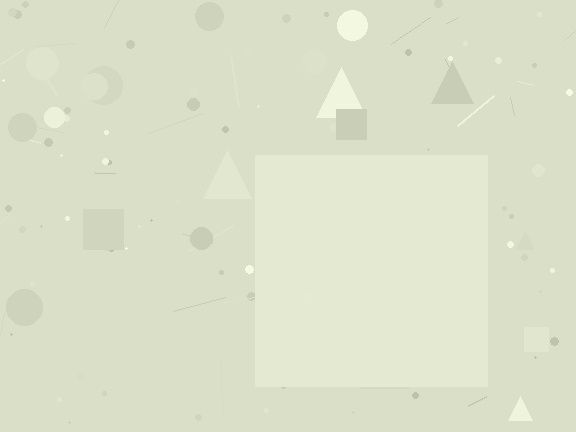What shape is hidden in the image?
A square is hidden in the image.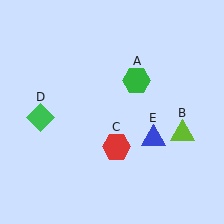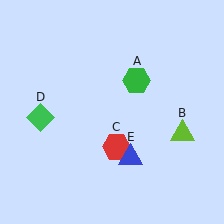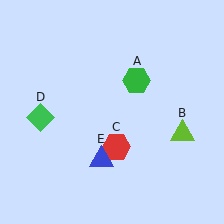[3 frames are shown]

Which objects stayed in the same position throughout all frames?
Green hexagon (object A) and lime triangle (object B) and red hexagon (object C) and green diamond (object D) remained stationary.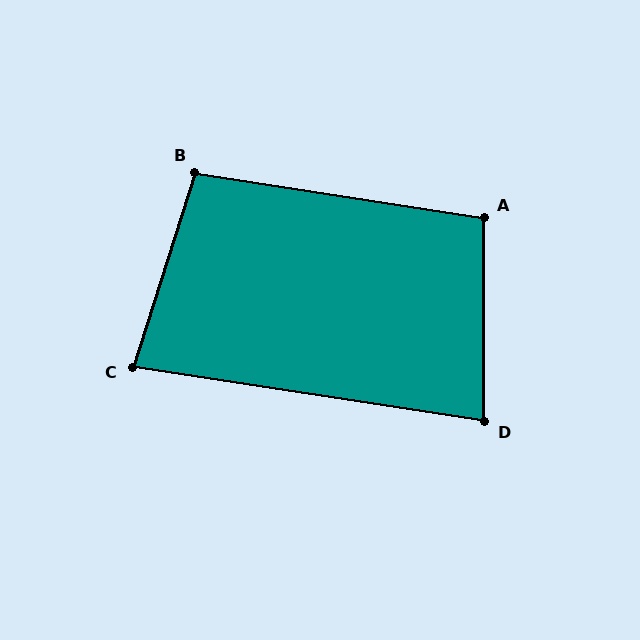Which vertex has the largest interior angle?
B, at approximately 99 degrees.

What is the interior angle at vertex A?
Approximately 99 degrees (obtuse).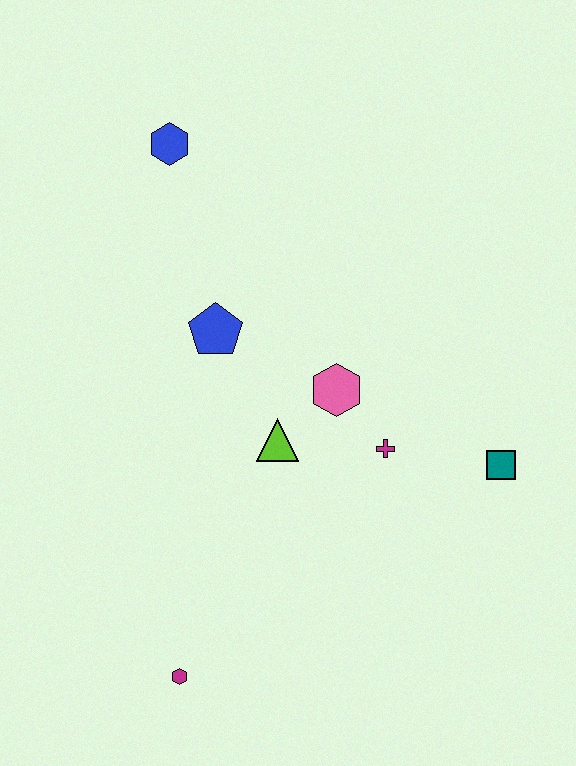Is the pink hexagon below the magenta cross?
No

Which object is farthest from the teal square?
The blue hexagon is farthest from the teal square.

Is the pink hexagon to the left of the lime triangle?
No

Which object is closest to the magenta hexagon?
The lime triangle is closest to the magenta hexagon.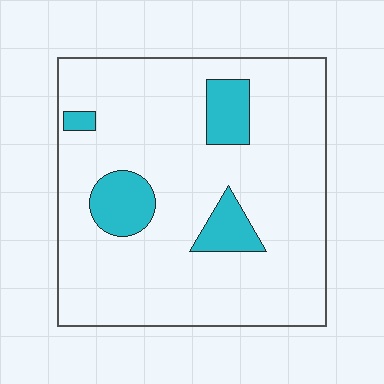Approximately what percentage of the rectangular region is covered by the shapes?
Approximately 15%.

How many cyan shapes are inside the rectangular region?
4.